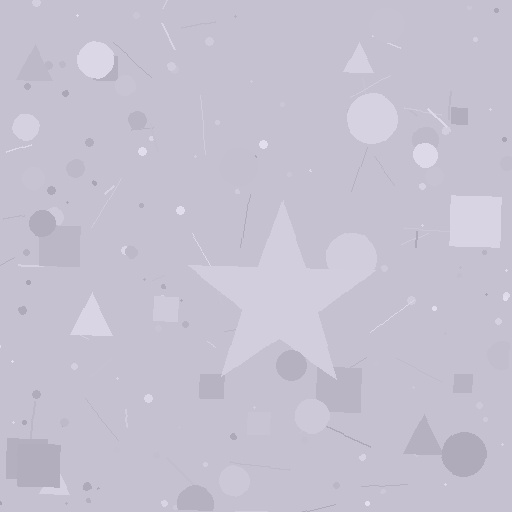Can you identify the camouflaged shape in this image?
The camouflaged shape is a star.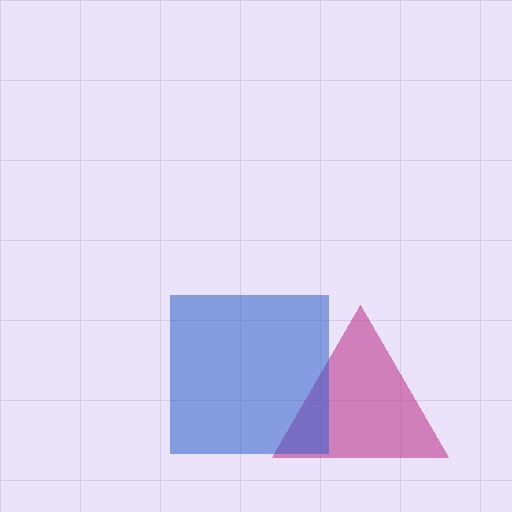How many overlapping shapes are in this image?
There are 2 overlapping shapes in the image.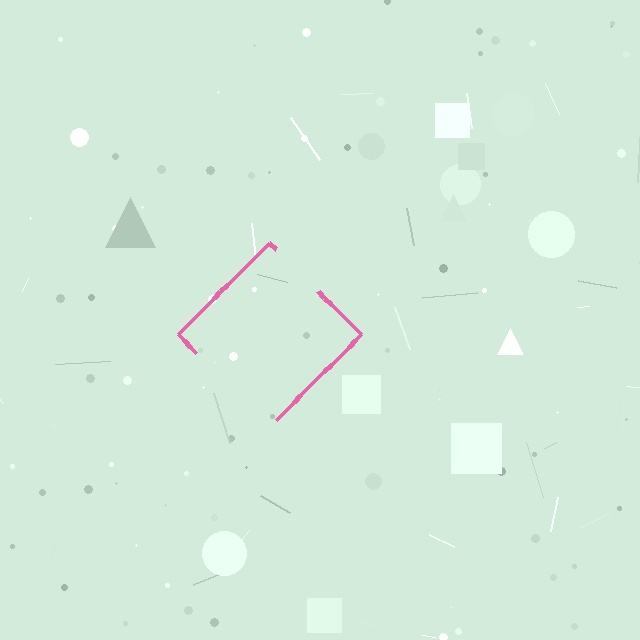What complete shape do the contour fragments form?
The contour fragments form a diamond.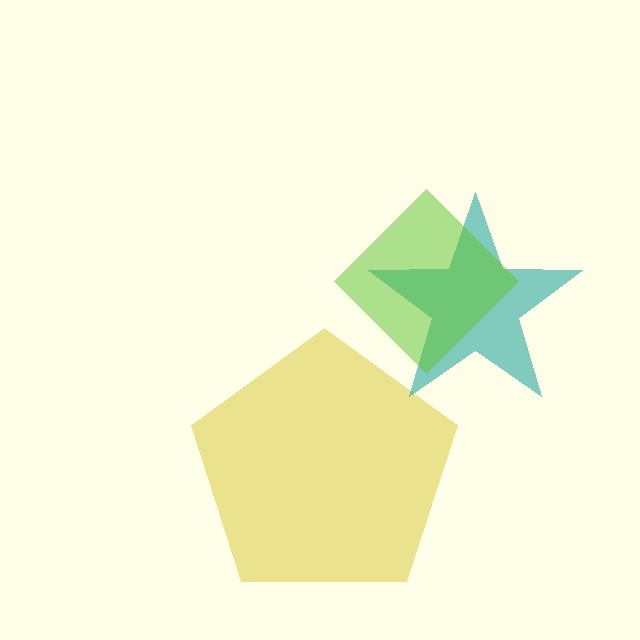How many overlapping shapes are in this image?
There are 3 overlapping shapes in the image.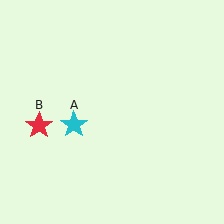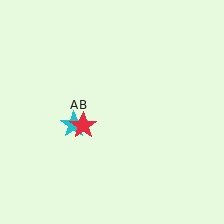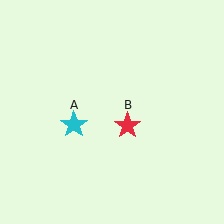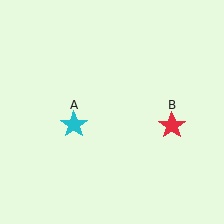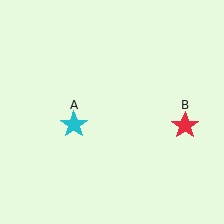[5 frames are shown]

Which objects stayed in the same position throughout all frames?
Cyan star (object A) remained stationary.